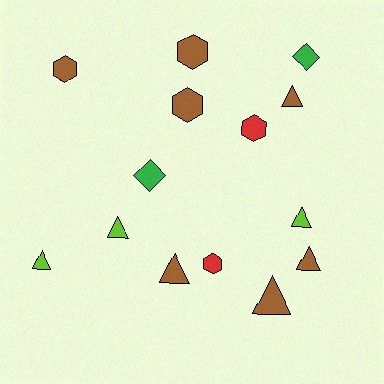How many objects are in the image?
There are 14 objects.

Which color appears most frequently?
Brown, with 7 objects.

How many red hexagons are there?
There are 2 red hexagons.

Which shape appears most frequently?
Triangle, with 7 objects.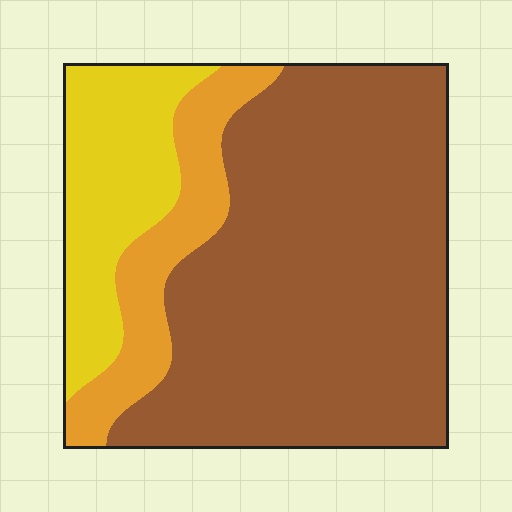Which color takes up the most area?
Brown, at roughly 65%.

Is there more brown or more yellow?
Brown.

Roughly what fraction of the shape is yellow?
Yellow covers 19% of the shape.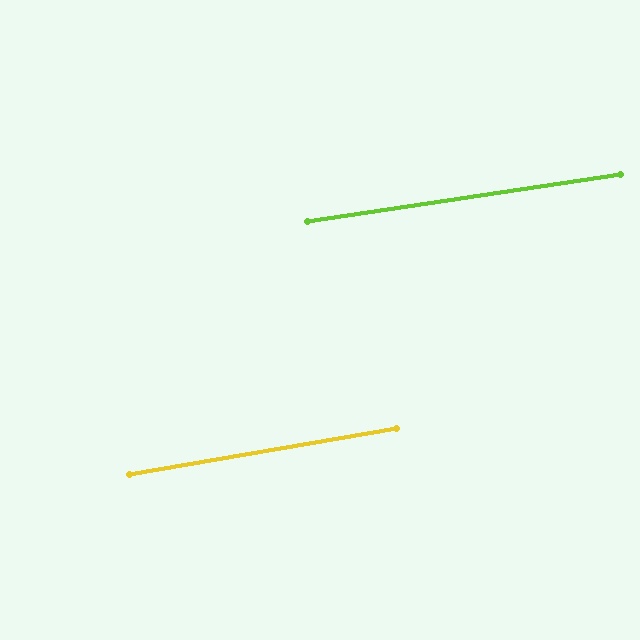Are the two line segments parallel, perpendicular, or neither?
Parallel — their directions differ by only 1.2°.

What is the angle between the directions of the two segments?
Approximately 1 degree.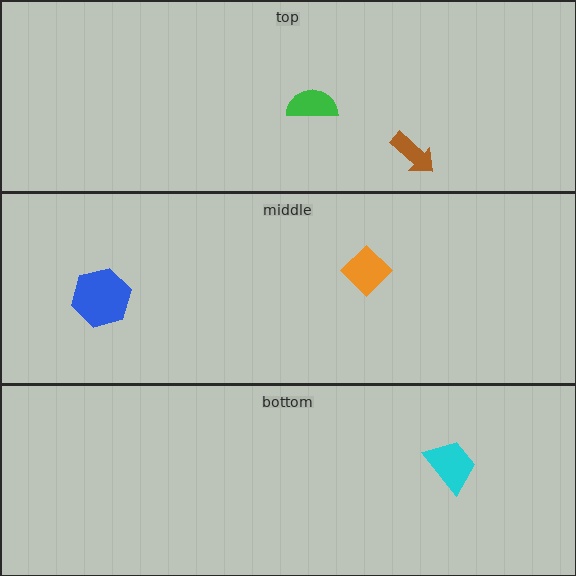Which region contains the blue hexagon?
The middle region.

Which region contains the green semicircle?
The top region.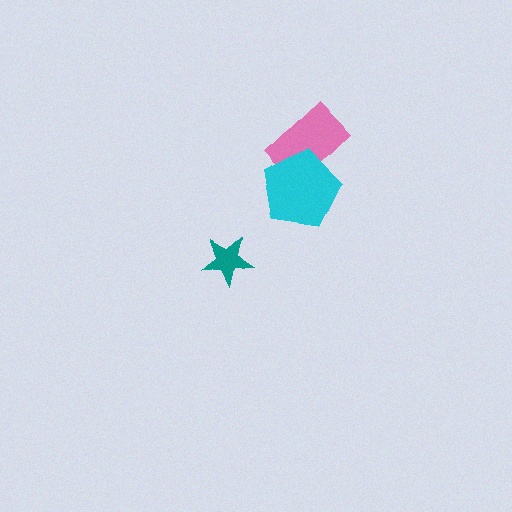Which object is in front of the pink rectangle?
The cyan pentagon is in front of the pink rectangle.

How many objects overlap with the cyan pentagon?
1 object overlaps with the cyan pentagon.